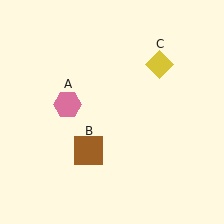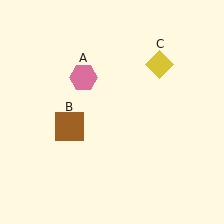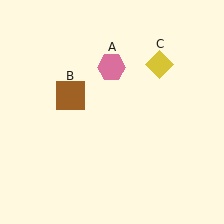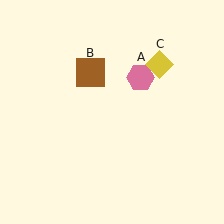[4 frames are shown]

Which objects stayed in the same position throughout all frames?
Yellow diamond (object C) remained stationary.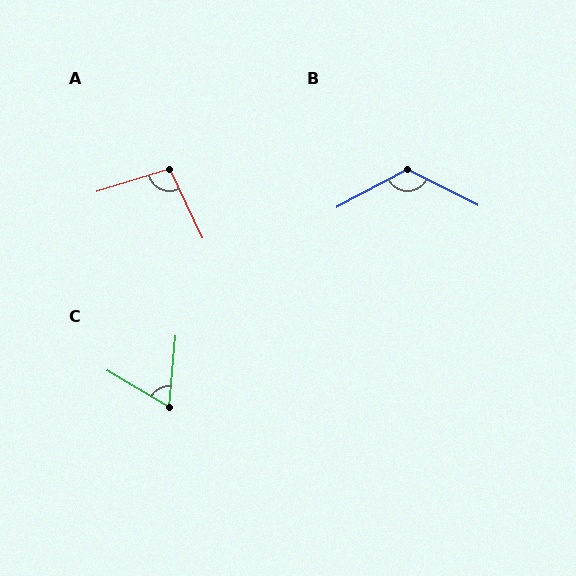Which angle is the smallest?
C, at approximately 64 degrees.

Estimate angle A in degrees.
Approximately 98 degrees.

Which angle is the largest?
B, at approximately 125 degrees.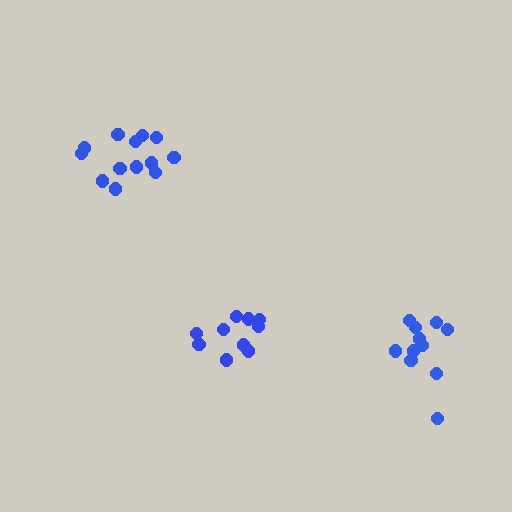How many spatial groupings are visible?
There are 3 spatial groupings.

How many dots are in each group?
Group 1: 10 dots, Group 2: 13 dots, Group 3: 11 dots (34 total).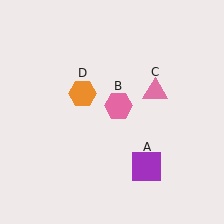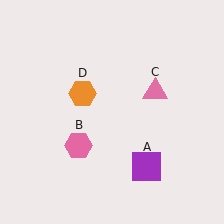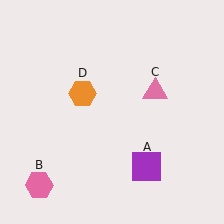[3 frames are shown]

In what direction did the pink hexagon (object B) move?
The pink hexagon (object B) moved down and to the left.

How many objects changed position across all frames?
1 object changed position: pink hexagon (object B).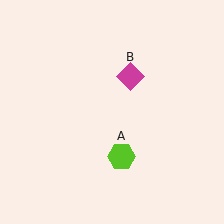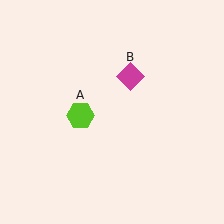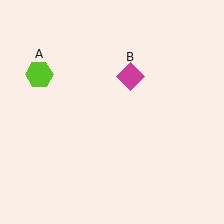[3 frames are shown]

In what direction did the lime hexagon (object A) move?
The lime hexagon (object A) moved up and to the left.